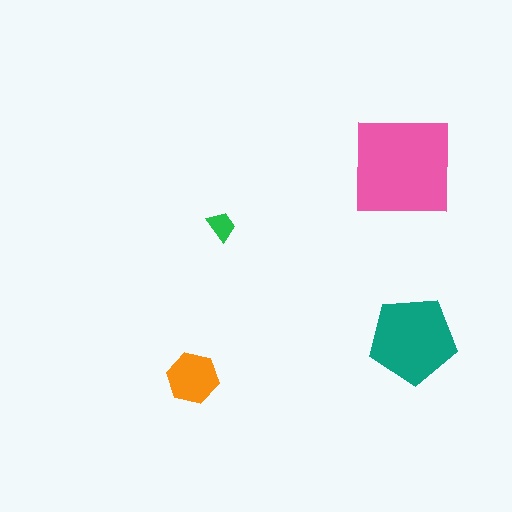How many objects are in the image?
There are 4 objects in the image.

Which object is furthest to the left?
The orange hexagon is leftmost.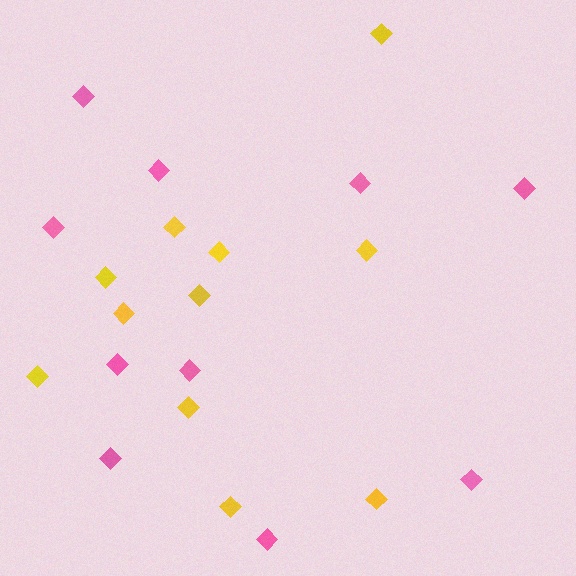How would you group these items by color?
There are 2 groups: one group of yellow diamonds (11) and one group of pink diamonds (10).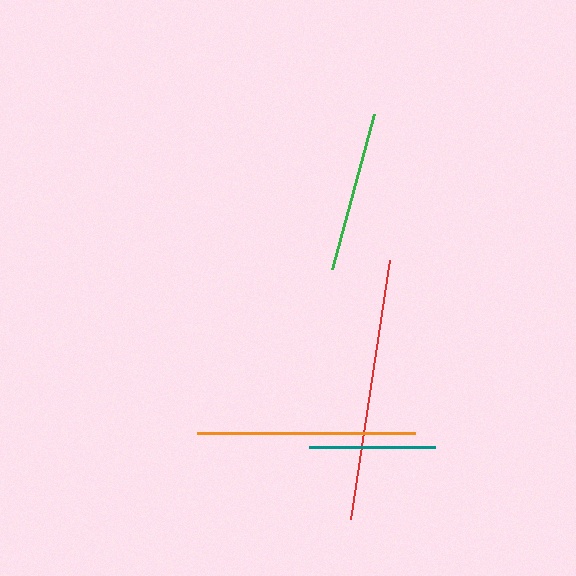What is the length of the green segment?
The green segment is approximately 160 pixels long.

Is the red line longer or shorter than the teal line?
The red line is longer than the teal line.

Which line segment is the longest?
The red line is the longest at approximately 262 pixels.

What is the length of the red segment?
The red segment is approximately 262 pixels long.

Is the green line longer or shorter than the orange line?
The orange line is longer than the green line.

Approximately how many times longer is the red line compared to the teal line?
The red line is approximately 2.1 times the length of the teal line.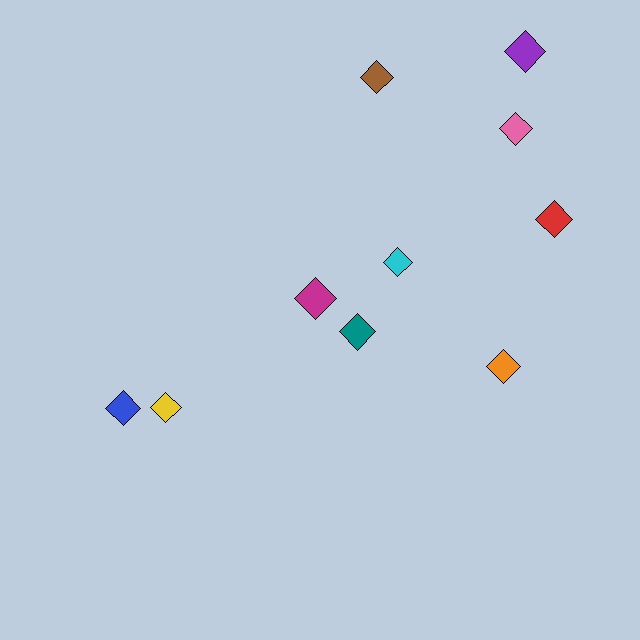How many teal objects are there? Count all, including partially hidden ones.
There is 1 teal object.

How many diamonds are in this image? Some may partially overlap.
There are 10 diamonds.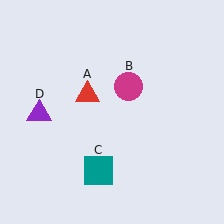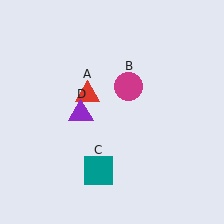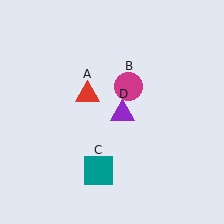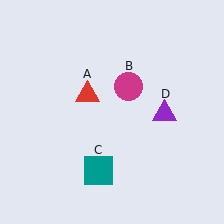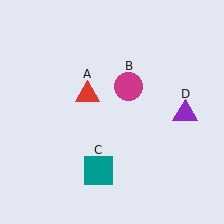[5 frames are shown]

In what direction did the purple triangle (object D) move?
The purple triangle (object D) moved right.